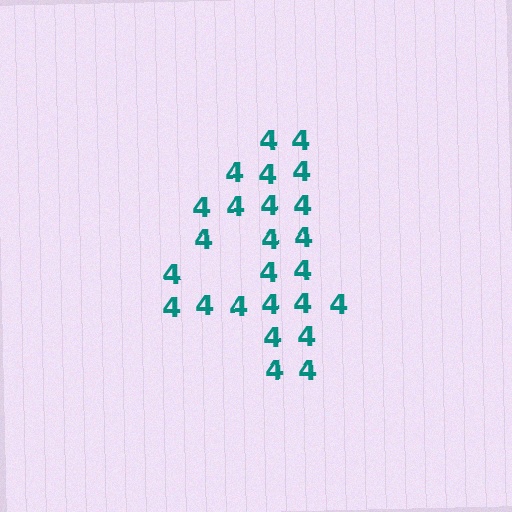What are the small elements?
The small elements are digit 4's.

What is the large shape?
The large shape is the digit 4.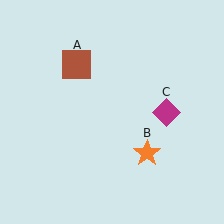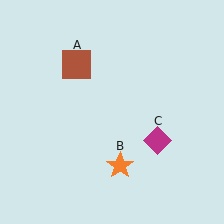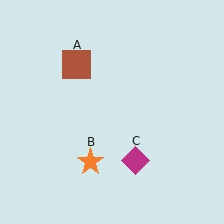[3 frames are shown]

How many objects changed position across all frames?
2 objects changed position: orange star (object B), magenta diamond (object C).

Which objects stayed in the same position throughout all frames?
Brown square (object A) remained stationary.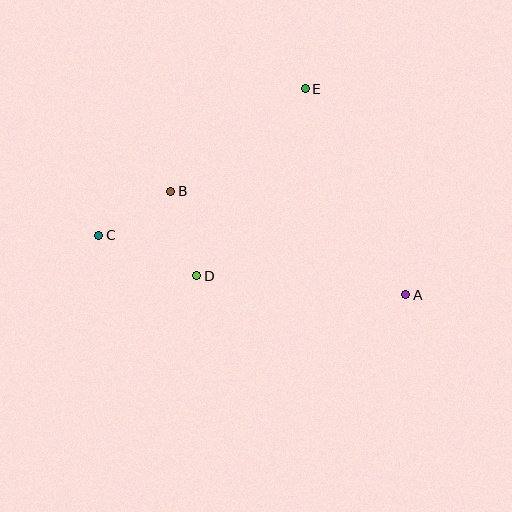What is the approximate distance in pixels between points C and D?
The distance between C and D is approximately 106 pixels.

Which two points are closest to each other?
Points B and C are closest to each other.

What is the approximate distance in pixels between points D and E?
The distance between D and E is approximately 216 pixels.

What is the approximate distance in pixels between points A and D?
The distance between A and D is approximately 210 pixels.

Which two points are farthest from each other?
Points A and C are farthest from each other.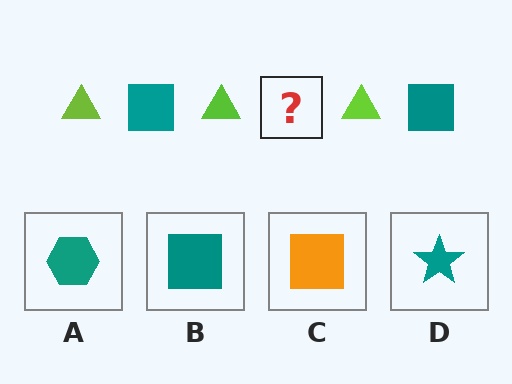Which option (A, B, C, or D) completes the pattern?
B.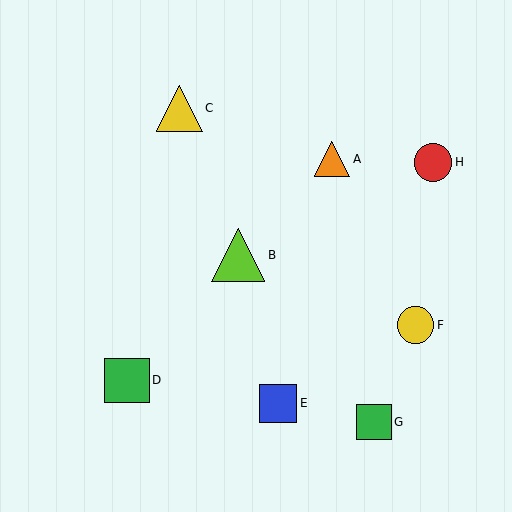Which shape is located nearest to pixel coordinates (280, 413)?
The blue square (labeled E) at (278, 403) is nearest to that location.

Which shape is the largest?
The lime triangle (labeled B) is the largest.